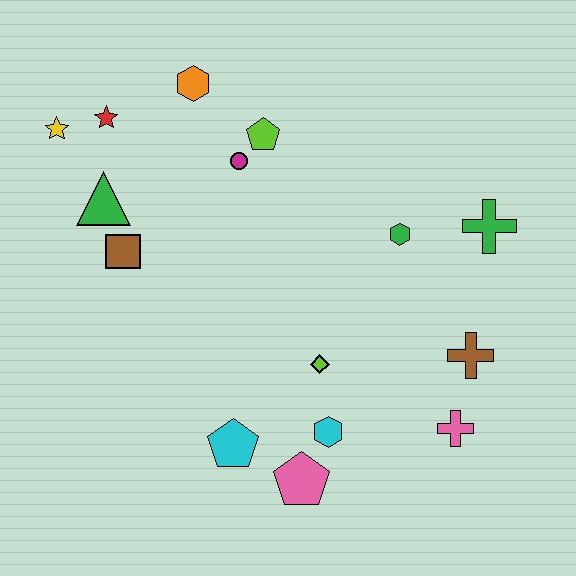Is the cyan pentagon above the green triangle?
No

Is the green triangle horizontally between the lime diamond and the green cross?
No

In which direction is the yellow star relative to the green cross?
The yellow star is to the left of the green cross.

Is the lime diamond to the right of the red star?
Yes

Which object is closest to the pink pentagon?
The cyan hexagon is closest to the pink pentagon.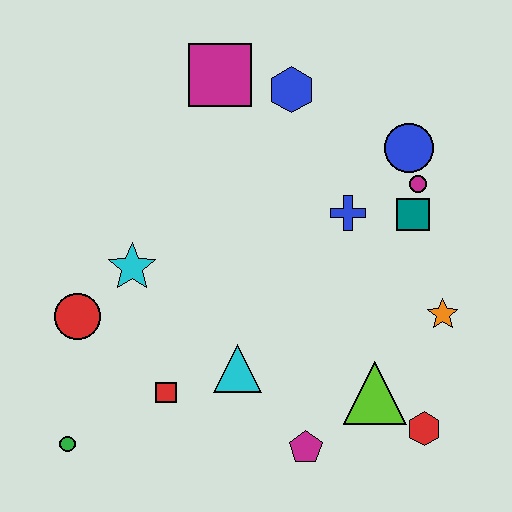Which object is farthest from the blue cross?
The green circle is farthest from the blue cross.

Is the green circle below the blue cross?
Yes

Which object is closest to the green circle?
The red square is closest to the green circle.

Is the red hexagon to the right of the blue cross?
Yes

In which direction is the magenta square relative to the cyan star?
The magenta square is above the cyan star.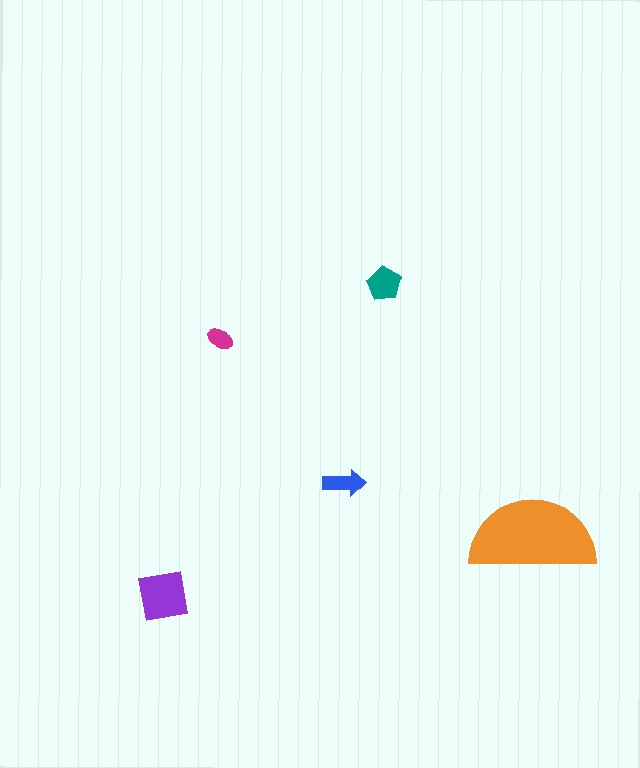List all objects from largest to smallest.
The orange semicircle, the purple square, the teal pentagon, the blue arrow, the magenta ellipse.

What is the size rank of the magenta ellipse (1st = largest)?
5th.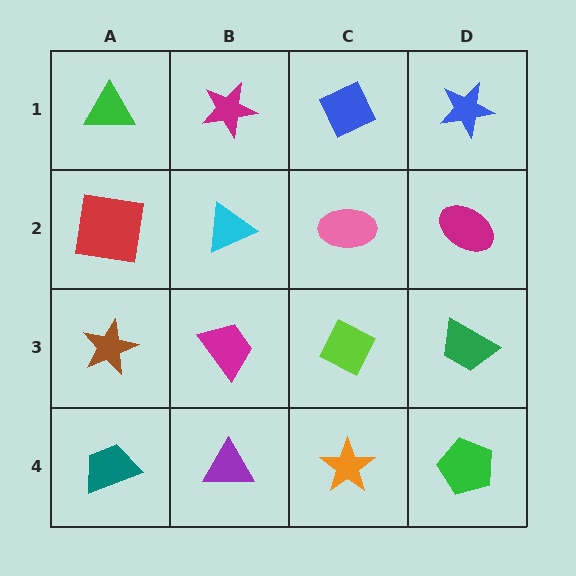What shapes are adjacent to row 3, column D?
A magenta ellipse (row 2, column D), a green pentagon (row 4, column D), a lime diamond (row 3, column C).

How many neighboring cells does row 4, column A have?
2.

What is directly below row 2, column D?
A green trapezoid.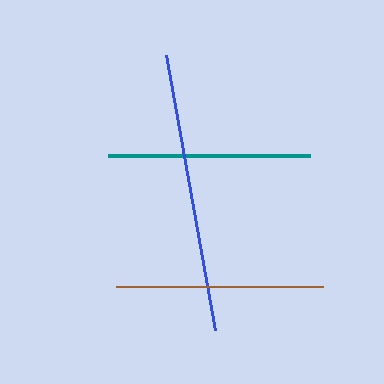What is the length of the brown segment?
The brown segment is approximately 207 pixels long.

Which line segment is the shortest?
The teal line is the shortest at approximately 202 pixels.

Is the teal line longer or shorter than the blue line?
The blue line is longer than the teal line.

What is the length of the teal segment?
The teal segment is approximately 202 pixels long.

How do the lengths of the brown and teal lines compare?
The brown and teal lines are approximately the same length.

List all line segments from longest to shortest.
From longest to shortest: blue, brown, teal.